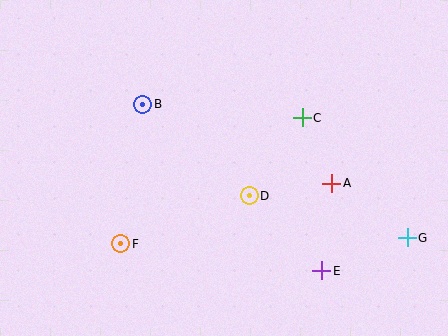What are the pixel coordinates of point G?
Point G is at (407, 238).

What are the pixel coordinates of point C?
Point C is at (302, 118).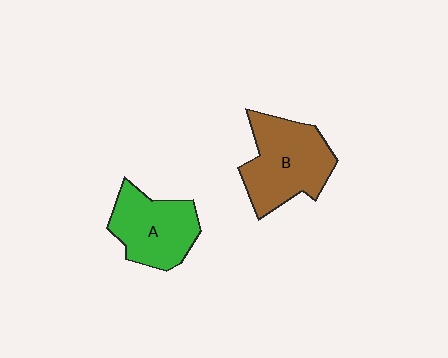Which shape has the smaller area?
Shape A (green).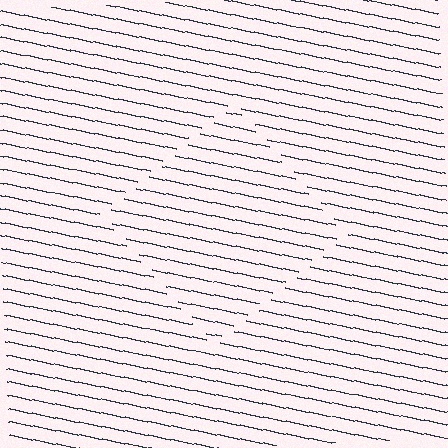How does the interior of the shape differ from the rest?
The interior of the shape contains the same grating, shifted by half a period — the contour is defined by the phase discontinuity where line-ends from the inner and outer gratings abut.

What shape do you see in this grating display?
An illusory square. The interior of the shape contains the same grating, shifted by half a period — the contour is defined by the phase discontinuity where line-ends from the inner and outer gratings abut.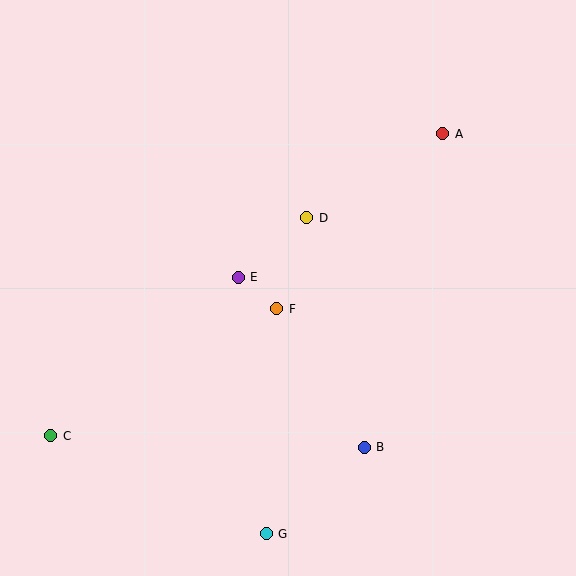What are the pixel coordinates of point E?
Point E is at (238, 277).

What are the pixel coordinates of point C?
Point C is at (51, 436).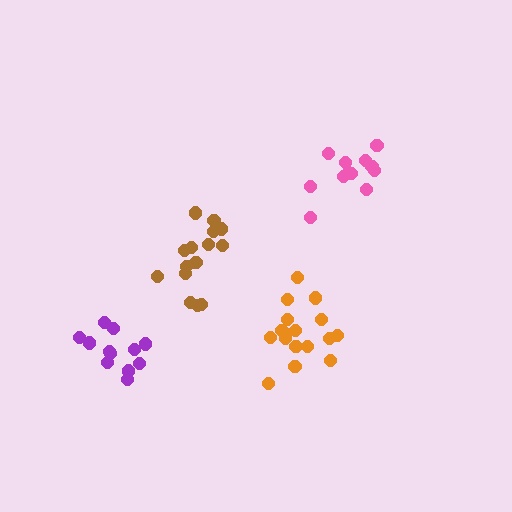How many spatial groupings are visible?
There are 4 spatial groupings.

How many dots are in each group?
Group 1: 12 dots, Group 2: 16 dots, Group 3: 12 dots, Group 4: 15 dots (55 total).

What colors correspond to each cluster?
The clusters are colored: purple, orange, pink, brown.